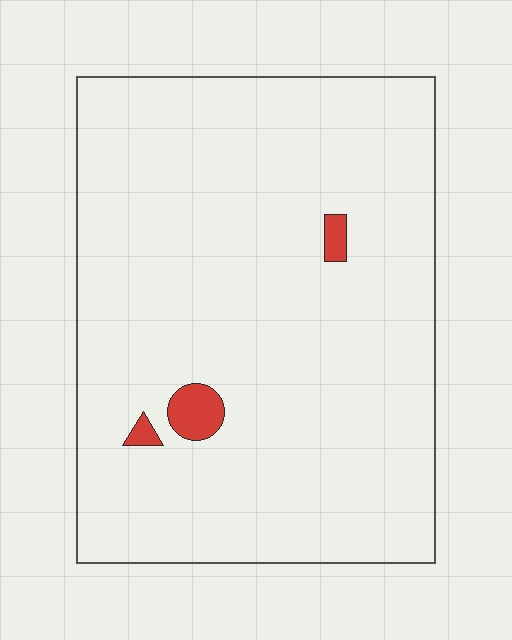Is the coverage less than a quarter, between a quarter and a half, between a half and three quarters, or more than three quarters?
Less than a quarter.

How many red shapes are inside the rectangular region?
3.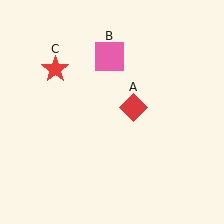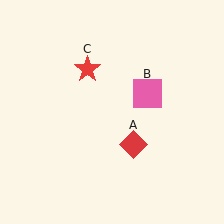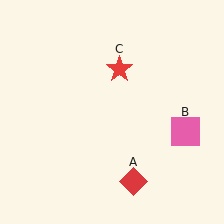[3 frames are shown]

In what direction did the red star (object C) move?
The red star (object C) moved right.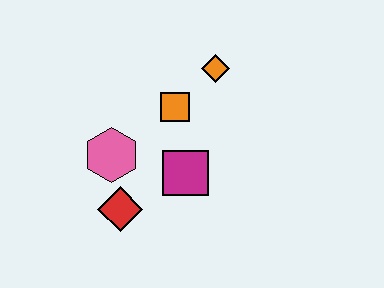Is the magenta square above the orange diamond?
No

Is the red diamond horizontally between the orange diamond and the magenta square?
No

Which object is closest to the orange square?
The orange diamond is closest to the orange square.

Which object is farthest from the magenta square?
The orange diamond is farthest from the magenta square.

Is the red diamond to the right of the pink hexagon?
Yes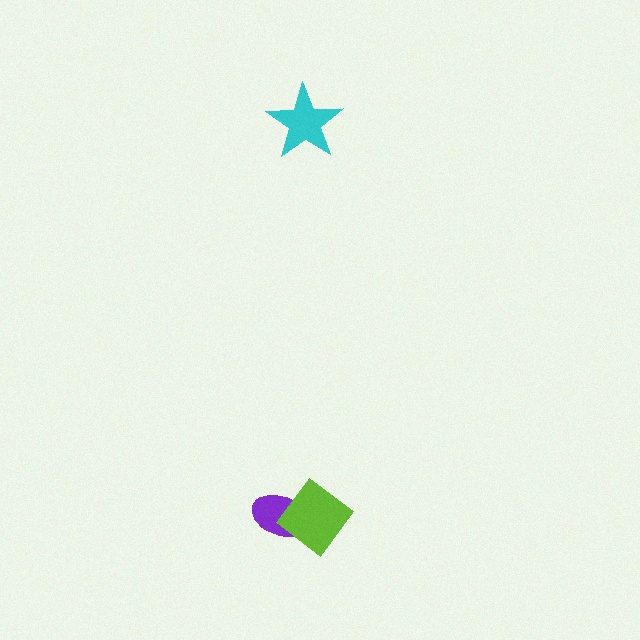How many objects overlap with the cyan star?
0 objects overlap with the cyan star.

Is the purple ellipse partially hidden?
Yes, it is partially covered by another shape.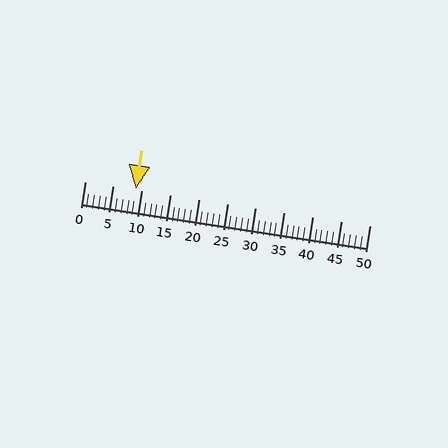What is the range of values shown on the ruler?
The ruler shows values from 0 to 50.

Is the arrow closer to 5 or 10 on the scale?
The arrow is closer to 10.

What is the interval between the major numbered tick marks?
The major tick marks are spaced 5 units apart.